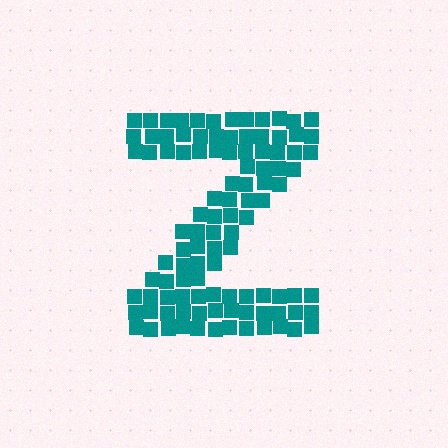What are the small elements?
The small elements are squares.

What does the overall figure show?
The overall figure shows the letter Z.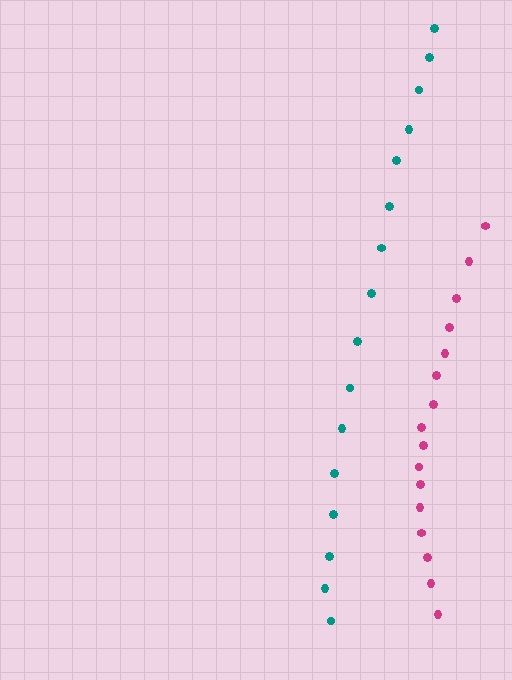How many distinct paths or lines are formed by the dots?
There are 2 distinct paths.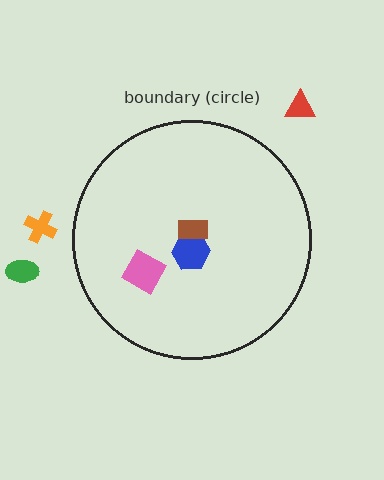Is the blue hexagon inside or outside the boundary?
Inside.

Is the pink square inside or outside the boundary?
Inside.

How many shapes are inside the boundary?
3 inside, 3 outside.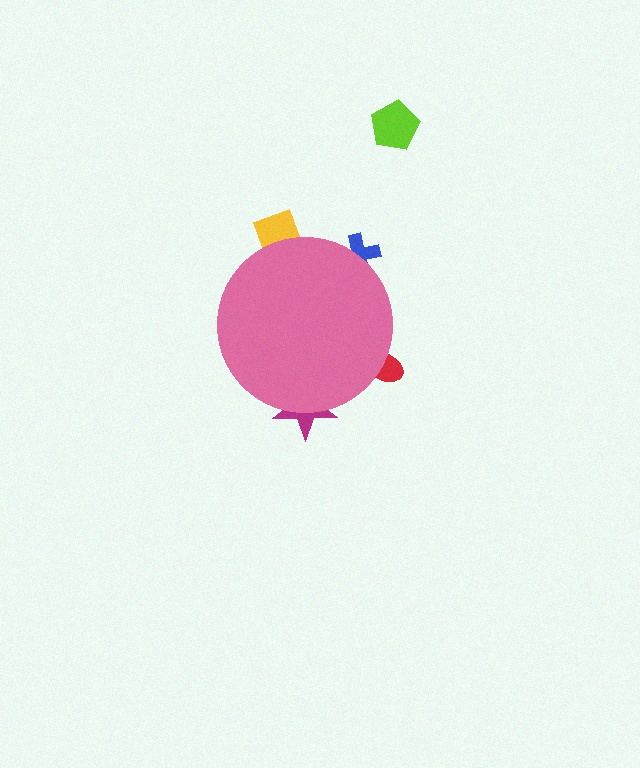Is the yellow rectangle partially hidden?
Yes, the yellow rectangle is partially hidden behind the pink circle.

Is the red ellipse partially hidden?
Yes, the red ellipse is partially hidden behind the pink circle.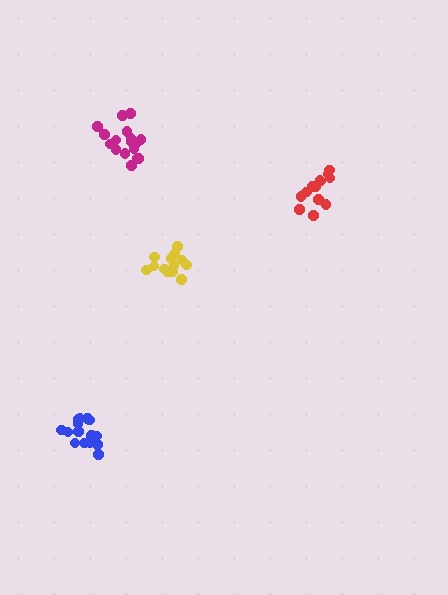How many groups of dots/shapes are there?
There are 4 groups.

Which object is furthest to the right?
The red cluster is rightmost.